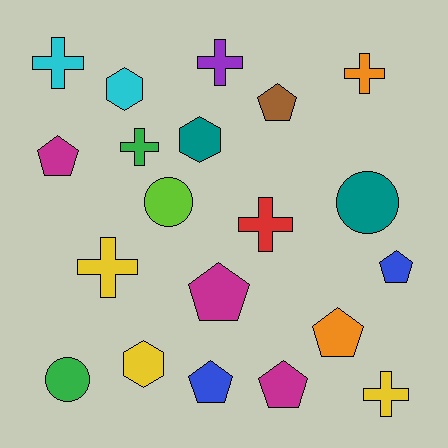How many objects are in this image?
There are 20 objects.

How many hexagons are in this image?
There are 3 hexagons.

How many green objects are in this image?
There are 2 green objects.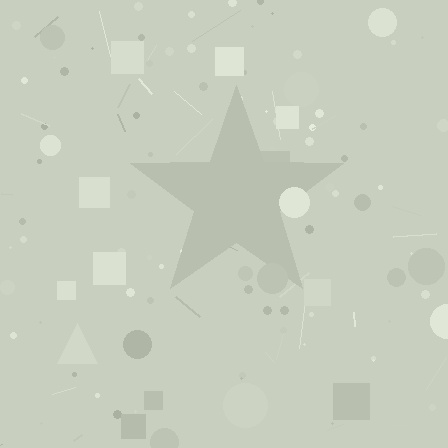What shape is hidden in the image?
A star is hidden in the image.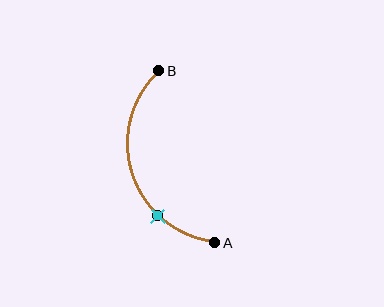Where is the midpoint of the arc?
The arc midpoint is the point on the curve farthest from the straight line joining A and B. It sits to the left of that line.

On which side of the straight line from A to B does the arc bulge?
The arc bulges to the left of the straight line connecting A and B.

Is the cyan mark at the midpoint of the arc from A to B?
No. The cyan mark lies on the arc but is closer to endpoint A. The arc midpoint would be at the point on the curve equidistant along the arc from both A and B.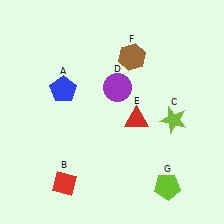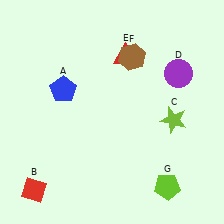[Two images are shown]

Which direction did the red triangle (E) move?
The red triangle (E) moved up.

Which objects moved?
The objects that moved are: the red diamond (B), the purple circle (D), the red triangle (E).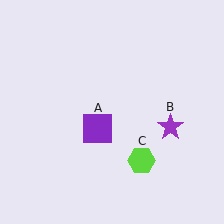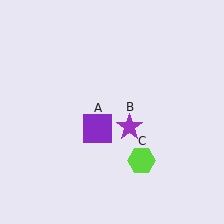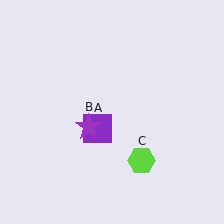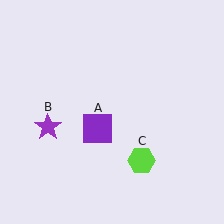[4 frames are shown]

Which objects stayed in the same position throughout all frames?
Purple square (object A) and lime hexagon (object C) remained stationary.